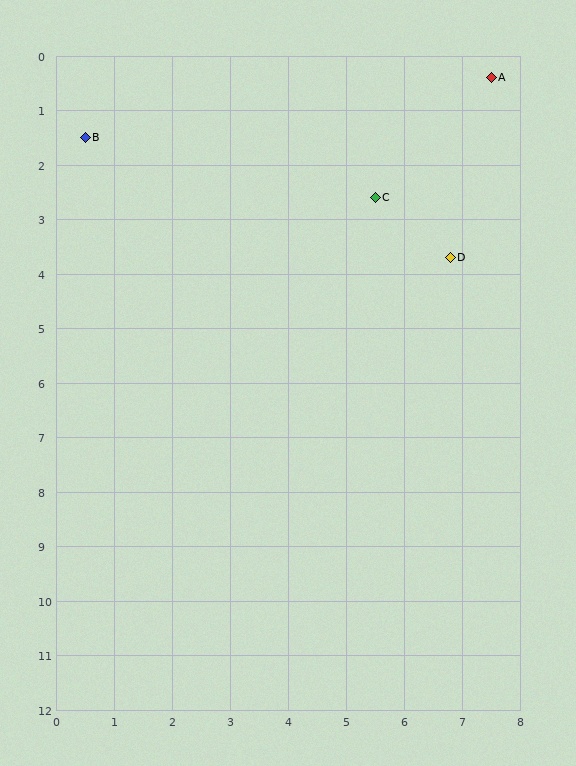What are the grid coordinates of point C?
Point C is at approximately (5.5, 2.6).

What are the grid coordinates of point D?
Point D is at approximately (6.8, 3.7).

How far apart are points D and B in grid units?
Points D and B are about 6.7 grid units apart.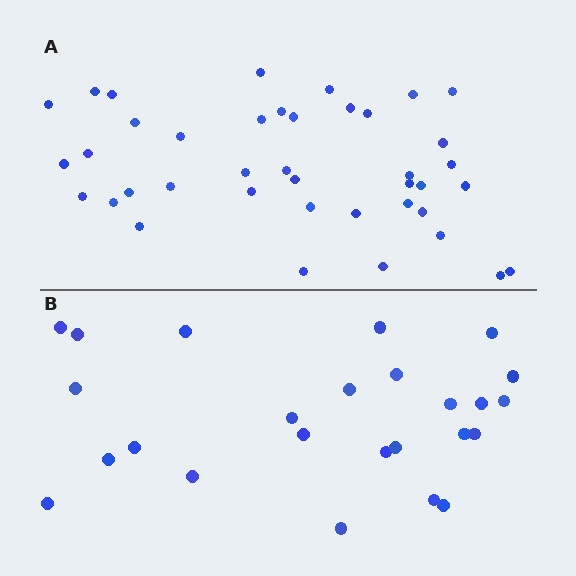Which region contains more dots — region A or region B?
Region A (the top region) has more dots.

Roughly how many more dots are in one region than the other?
Region A has approximately 15 more dots than region B.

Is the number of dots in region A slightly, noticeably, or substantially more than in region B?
Region A has substantially more. The ratio is roughly 1.6 to 1.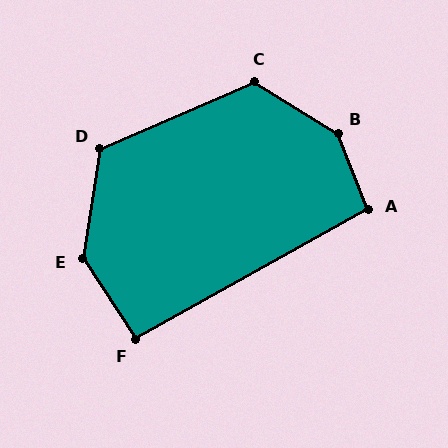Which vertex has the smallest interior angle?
F, at approximately 94 degrees.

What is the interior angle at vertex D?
Approximately 122 degrees (obtuse).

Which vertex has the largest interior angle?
B, at approximately 144 degrees.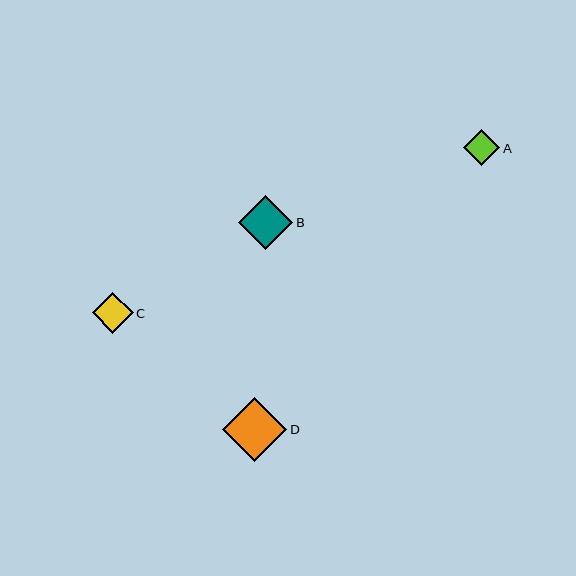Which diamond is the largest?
Diamond D is the largest with a size of approximately 64 pixels.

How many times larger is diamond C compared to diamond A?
Diamond C is approximately 1.1 times the size of diamond A.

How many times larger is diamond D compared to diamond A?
Diamond D is approximately 1.8 times the size of diamond A.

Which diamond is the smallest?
Diamond A is the smallest with a size of approximately 37 pixels.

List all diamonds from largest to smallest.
From largest to smallest: D, B, C, A.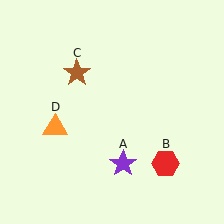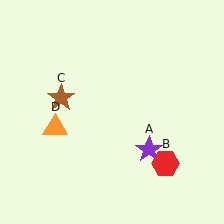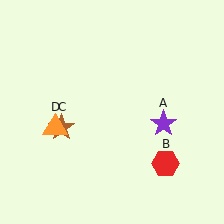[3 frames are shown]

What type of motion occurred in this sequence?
The purple star (object A), brown star (object C) rotated counterclockwise around the center of the scene.